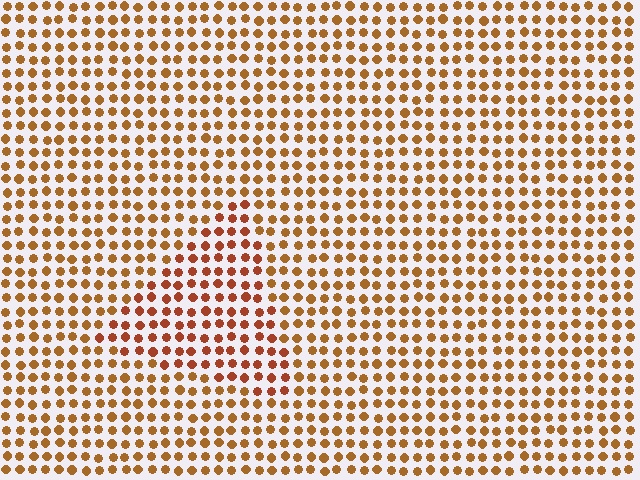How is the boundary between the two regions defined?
The boundary is defined purely by a slight shift in hue (about 20 degrees). Spacing, size, and orientation are identical on both sides.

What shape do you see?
I see a triangle.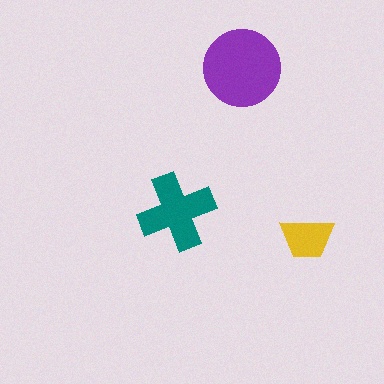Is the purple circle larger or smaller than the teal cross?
Larger.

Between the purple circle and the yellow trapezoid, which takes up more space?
The purple circle.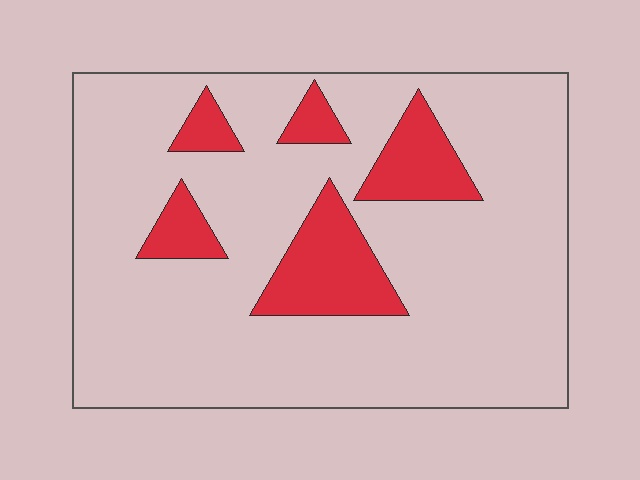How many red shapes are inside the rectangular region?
5.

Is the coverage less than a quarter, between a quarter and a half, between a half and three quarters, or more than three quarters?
Less than a quarter.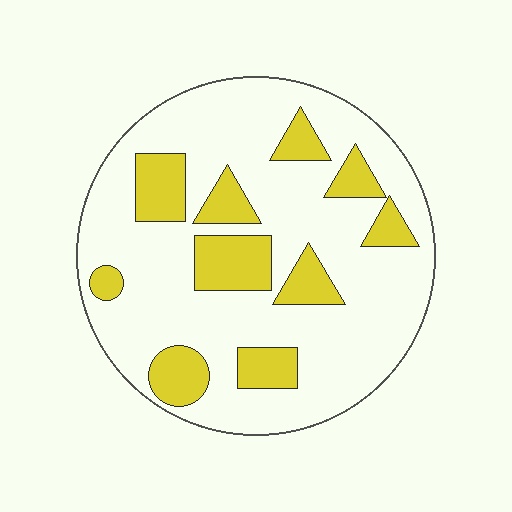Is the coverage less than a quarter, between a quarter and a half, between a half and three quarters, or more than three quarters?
Less than a quarter.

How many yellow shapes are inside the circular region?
10.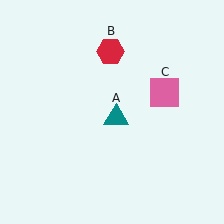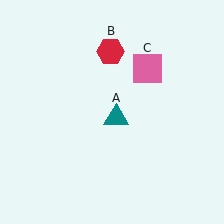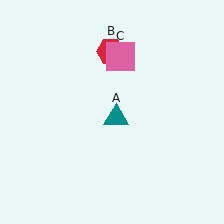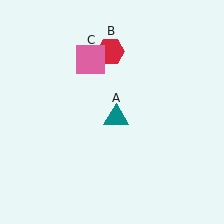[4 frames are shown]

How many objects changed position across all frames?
1 object changed position: pink square (object C).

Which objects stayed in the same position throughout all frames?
Teal triangle (object A) and red hexagon (object B) remained stationary.